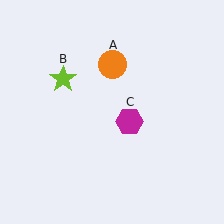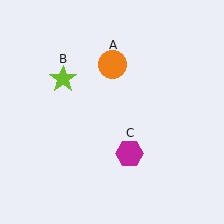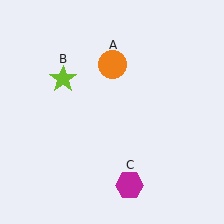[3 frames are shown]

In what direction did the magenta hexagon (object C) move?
The magenta hexagon (object C) moved down.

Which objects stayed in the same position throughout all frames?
Orange circle (object A) and lime star (object B) remained stationary.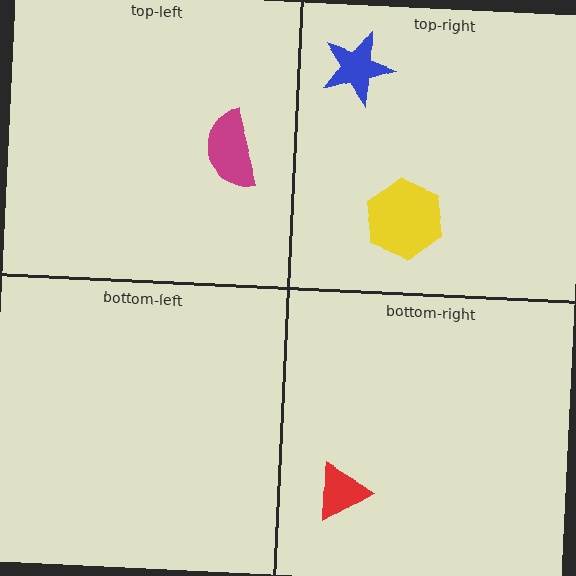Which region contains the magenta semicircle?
The top-left region.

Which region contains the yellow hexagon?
The top-right region.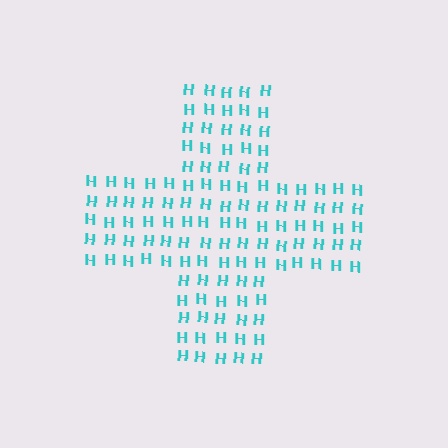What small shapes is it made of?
It is made of small letter H's.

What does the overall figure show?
The overall figure shows a cross.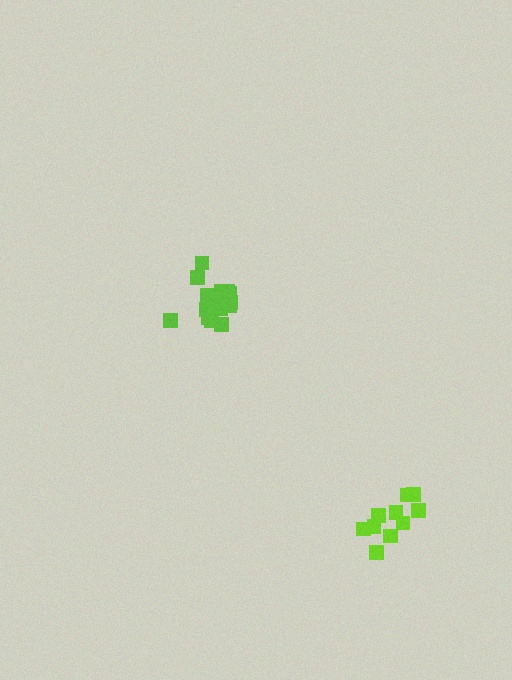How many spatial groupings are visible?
There are 2 spatial groupings.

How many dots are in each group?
Group 1: 15 dots, Group 2: 10 dots (25 total).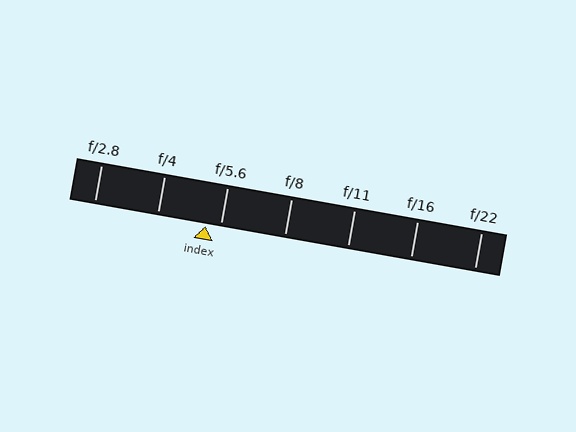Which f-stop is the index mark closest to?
The index mark is closest to f/5.6.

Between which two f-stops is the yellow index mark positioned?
The index mark is between f/4 and f/5.6.